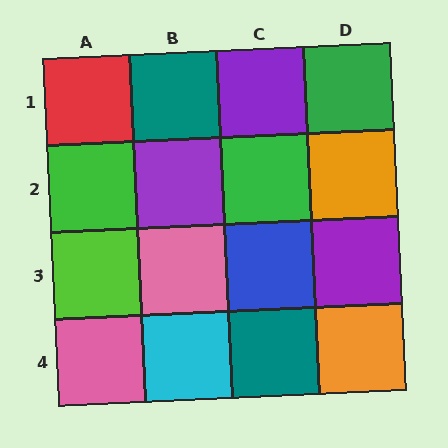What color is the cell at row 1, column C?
Purple.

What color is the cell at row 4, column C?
Teal.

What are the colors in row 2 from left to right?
Green, purple, green, orange.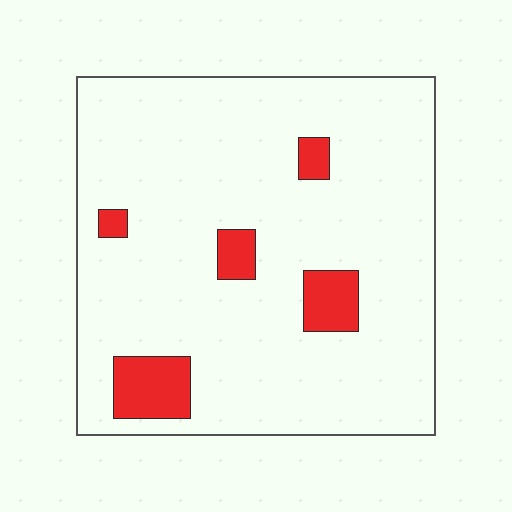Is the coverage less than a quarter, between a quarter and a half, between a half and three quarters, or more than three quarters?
Less than a quarter.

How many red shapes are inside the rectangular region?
5.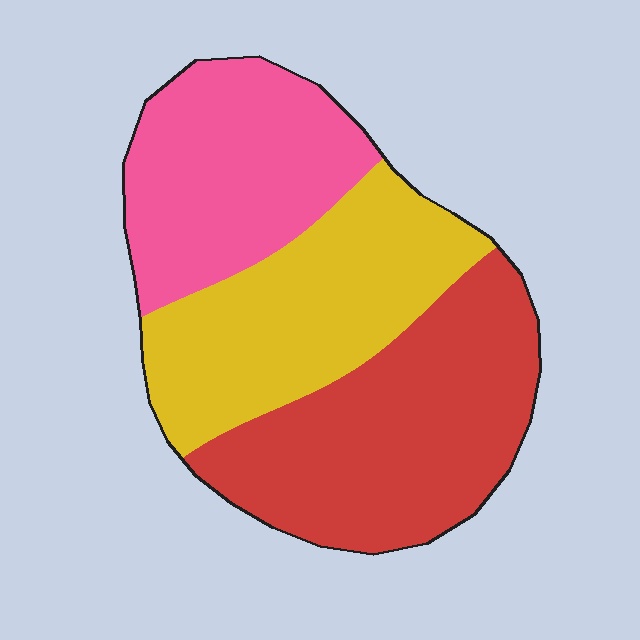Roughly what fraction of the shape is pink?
Pink covers around 30% of the shape.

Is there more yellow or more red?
Red.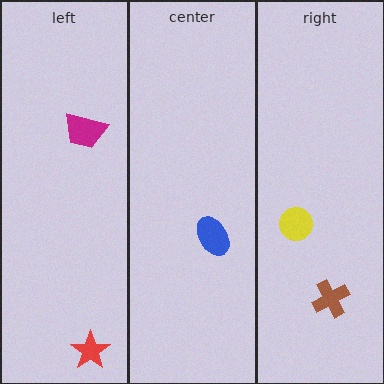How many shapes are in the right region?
2.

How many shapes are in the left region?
2.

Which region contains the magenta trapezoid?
The left region.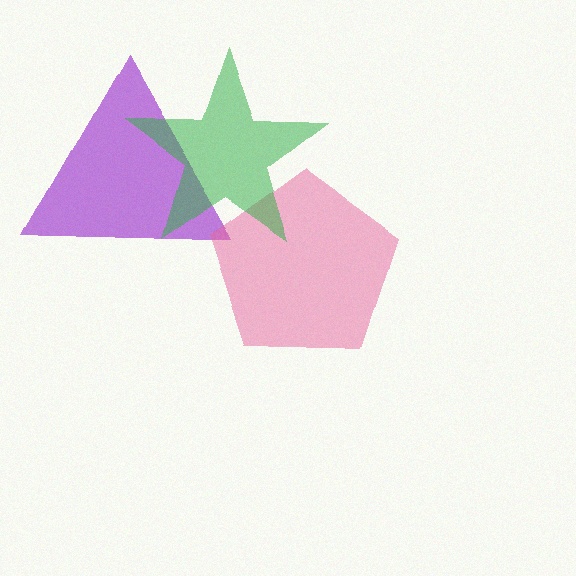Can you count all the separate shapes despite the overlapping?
Yes, there are 3 separate shapes.